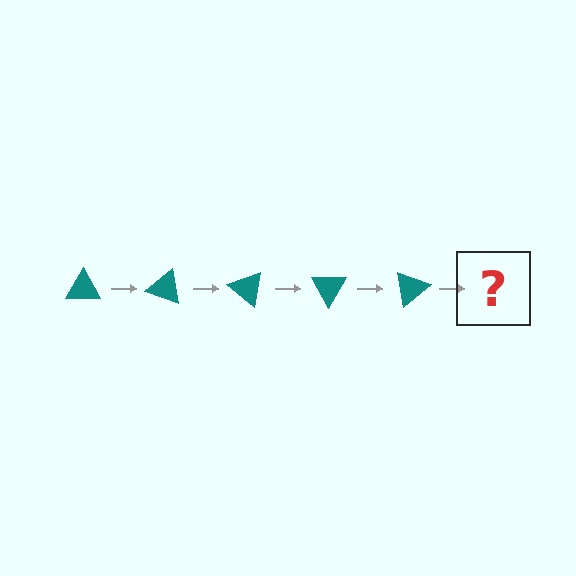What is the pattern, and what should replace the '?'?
The pattern is that the triangle rotates 20 degrees each step. The '?' should be a teal triangle rotated 100 degrees.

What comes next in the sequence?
The next element should be a teal triangle rotated 100 degrees.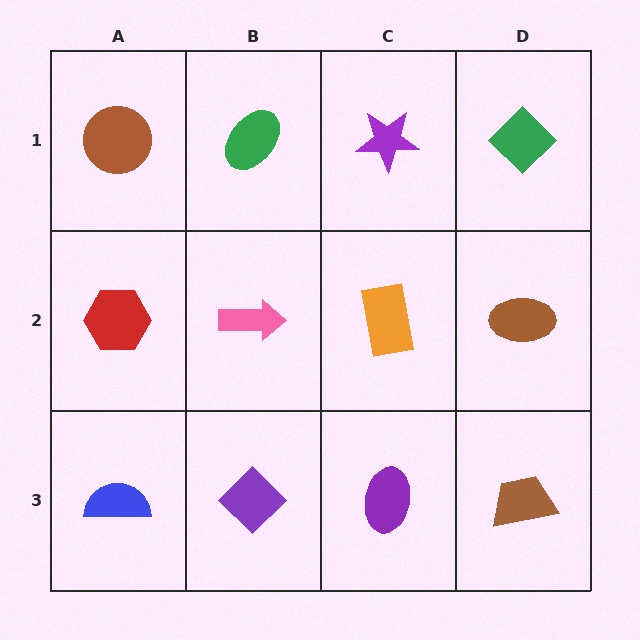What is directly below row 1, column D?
A brown ellipse.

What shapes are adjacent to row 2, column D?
A green diamond (row 1, column D), a brown trapezoid (row 3, column D), an orange rectangle (row 2, column C).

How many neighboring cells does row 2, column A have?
3.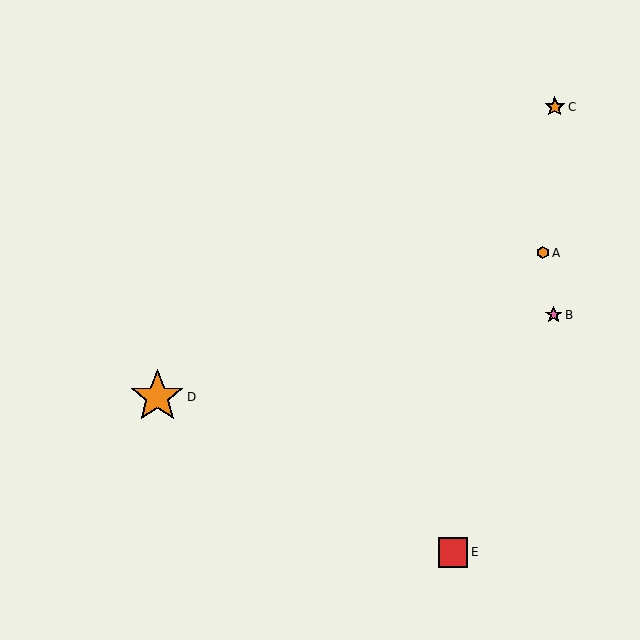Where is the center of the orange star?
The center of the orange star is at (157, 397).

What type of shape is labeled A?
Shape A is an orange hexagon.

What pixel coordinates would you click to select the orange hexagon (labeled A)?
Click at (543, 253) to select the orange hexagon A.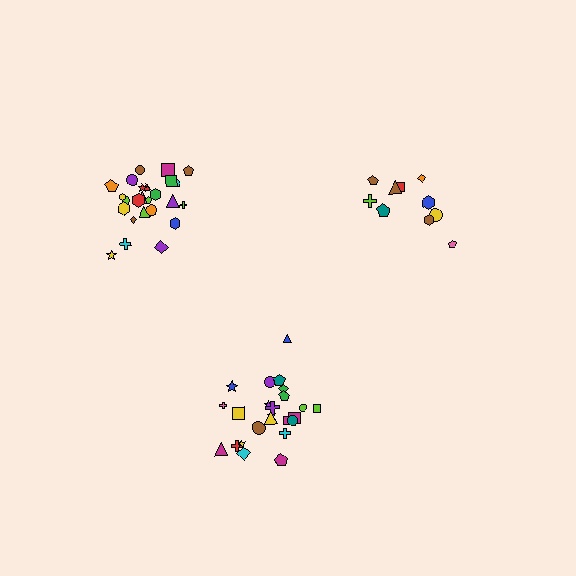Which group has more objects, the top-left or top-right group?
The top-left group.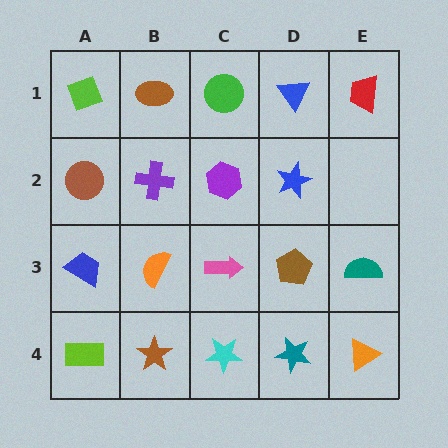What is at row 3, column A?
A blue trapezoid.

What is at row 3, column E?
A teal semicircle.